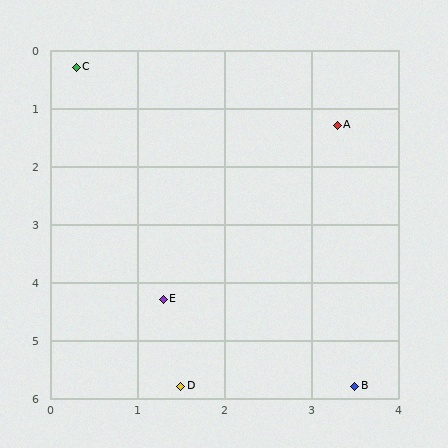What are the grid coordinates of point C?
Point C is at approximately (0.3, 0.3).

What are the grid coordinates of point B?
Point B is at approximately (3.5, 5.8).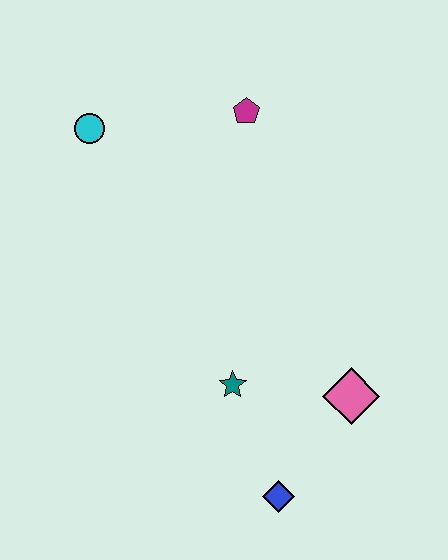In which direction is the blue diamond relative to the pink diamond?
The blue diamond is below the pink diamond.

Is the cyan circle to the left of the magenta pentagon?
Yes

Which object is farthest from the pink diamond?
The cyan circle is farthest from the pink diamond.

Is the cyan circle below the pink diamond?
No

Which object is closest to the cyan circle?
The magenta pentagon is closest to the cyan circle.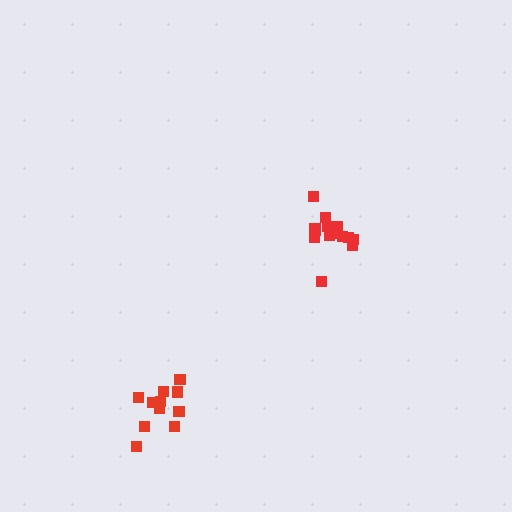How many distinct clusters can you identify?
There are 2 distinct clusters.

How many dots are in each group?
Group 1: 14 dots, Group 2: 11 dots (25 total).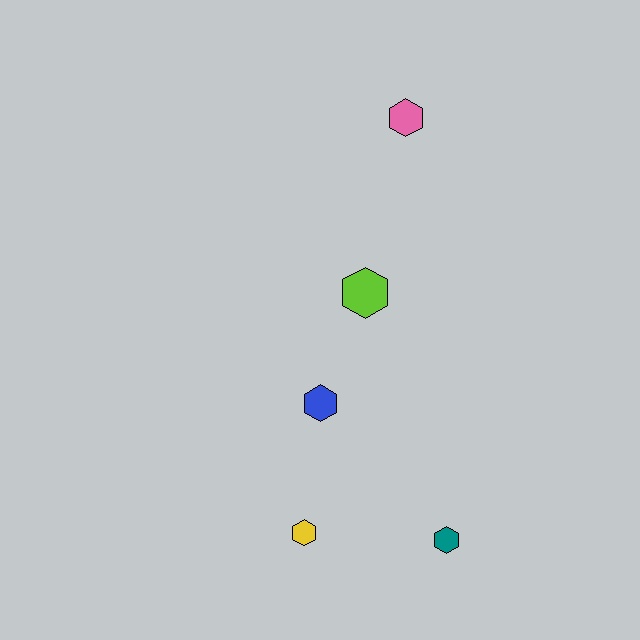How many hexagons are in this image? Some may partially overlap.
There are 5 hexagons.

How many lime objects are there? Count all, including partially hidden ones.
There is 1 lime object.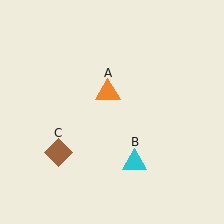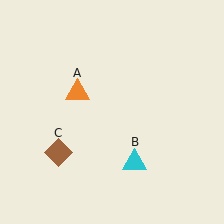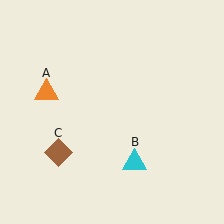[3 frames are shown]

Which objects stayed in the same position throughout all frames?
Cyan triangle (object B) and brown diamond (object C) remained stationary.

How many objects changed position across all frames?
1 object changed position: orange triangle (object A).